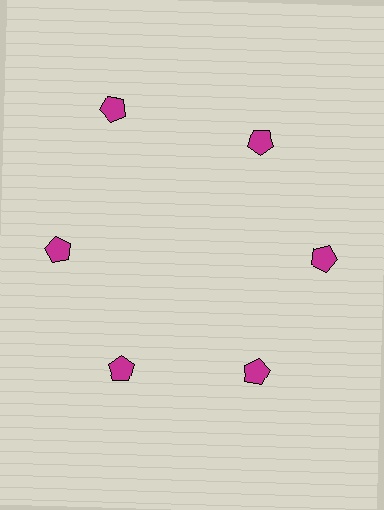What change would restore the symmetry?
The symmetry would be restored by moving it inward, back onto the ring so that all 6 pentagons sit at equal angles and equal distance from the center.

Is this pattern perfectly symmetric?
No. The 6 magenta pentagons are arranged in a ring, but one element near the 11 o'clock position is pushed outward from the center, breaking the 6-fold rotational symmetry.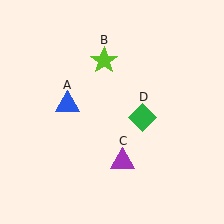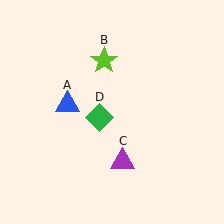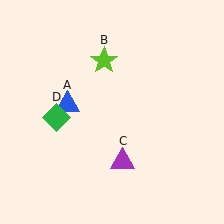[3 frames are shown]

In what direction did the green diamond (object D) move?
The green diamond (object D) moved left.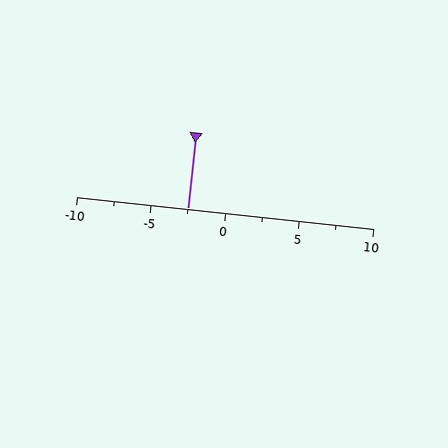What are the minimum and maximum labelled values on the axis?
The axis runs from -10 to 10.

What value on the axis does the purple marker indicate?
The marker indicates approximately -2.5.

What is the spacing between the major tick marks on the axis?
The major ticks are spaced 5 apart.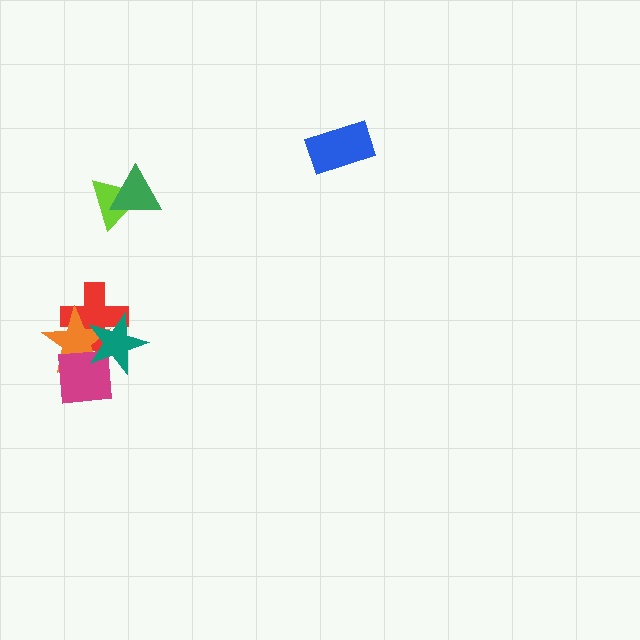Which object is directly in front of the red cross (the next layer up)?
The orange star is directly in front of the red cross.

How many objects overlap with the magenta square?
3 objects overlap with the magenta square.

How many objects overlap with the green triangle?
1 object overlaps with the green triangle.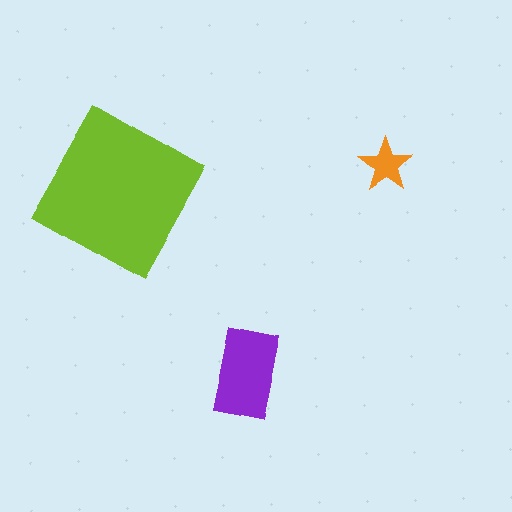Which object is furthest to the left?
The lime square is leftmost.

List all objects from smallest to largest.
The orange star, the purple rectangle, the lime square.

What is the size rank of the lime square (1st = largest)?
1st.